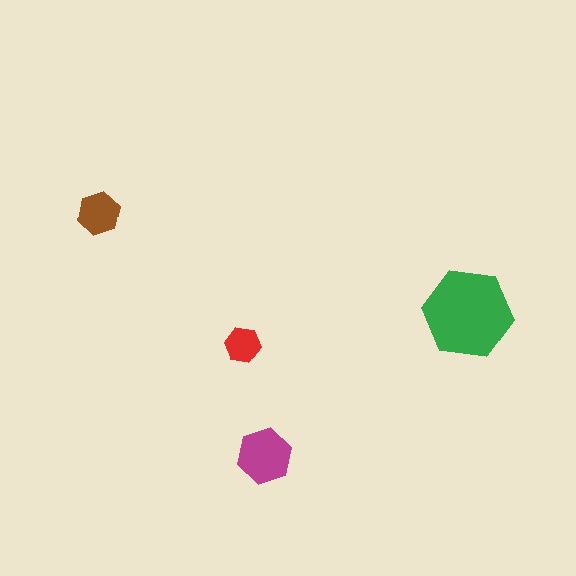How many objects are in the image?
There are 4 objects in the image.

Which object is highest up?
The brown hexagon is topmost.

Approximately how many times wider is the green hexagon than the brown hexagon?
About 2 times wider.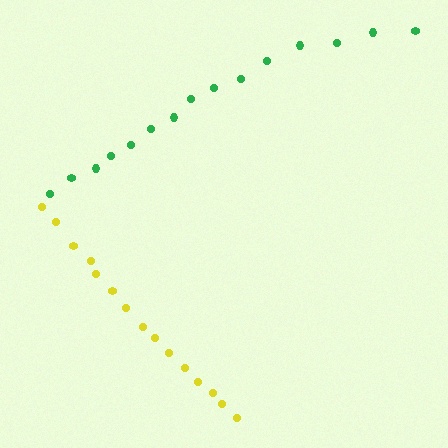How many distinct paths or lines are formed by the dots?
There are 2 distinct paths.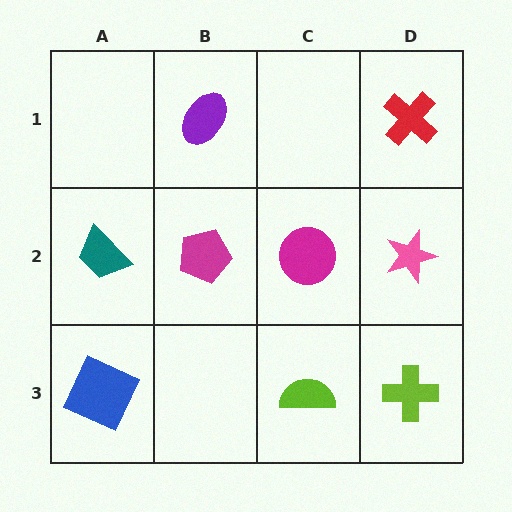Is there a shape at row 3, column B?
No, that cell is empty.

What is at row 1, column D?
A red cross.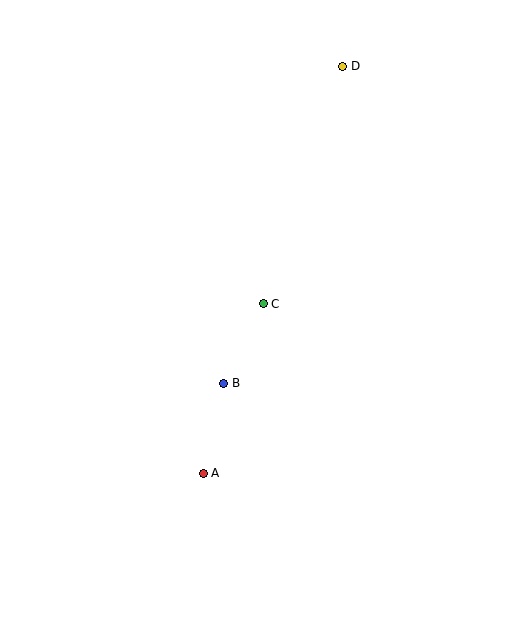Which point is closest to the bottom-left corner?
Point A is closest to the bottom-left corner.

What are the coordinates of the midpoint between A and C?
The midpoint between A and C is at (233, 388).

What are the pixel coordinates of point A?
Point A is at (203, 473).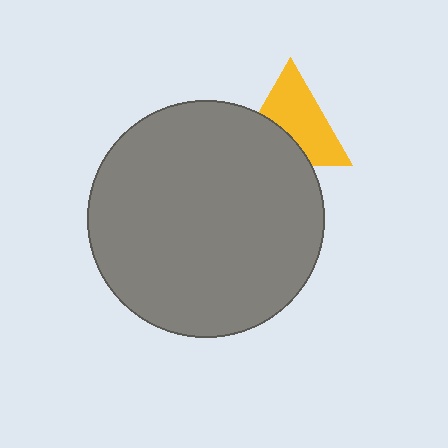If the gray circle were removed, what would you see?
You would see the complete yellow triangle.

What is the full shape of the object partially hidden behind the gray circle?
The partially hidden object is a yellow triangle.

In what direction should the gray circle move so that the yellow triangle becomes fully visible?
The gray circle should move down. That is the shortest direction to clear the overlap and leave the yellow triangle fully visible.